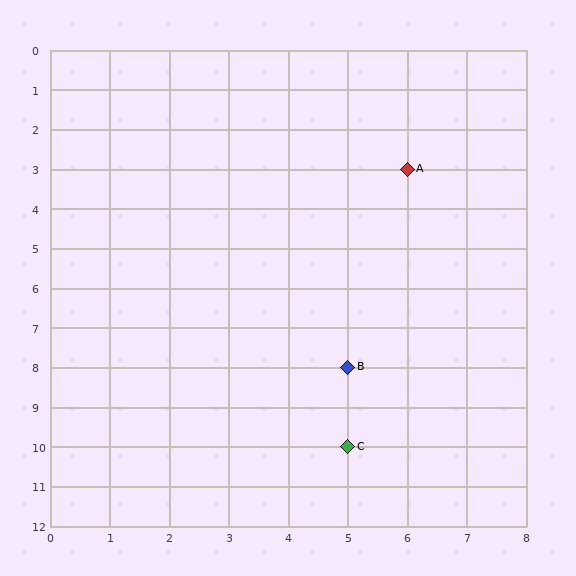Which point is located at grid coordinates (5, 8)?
Point B is at (5, 8).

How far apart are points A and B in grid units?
Points A and B are 1 column and 5 rows apart (about 5.1 grid units diagonally).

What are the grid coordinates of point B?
Point B is at grid coordinates (5, 8).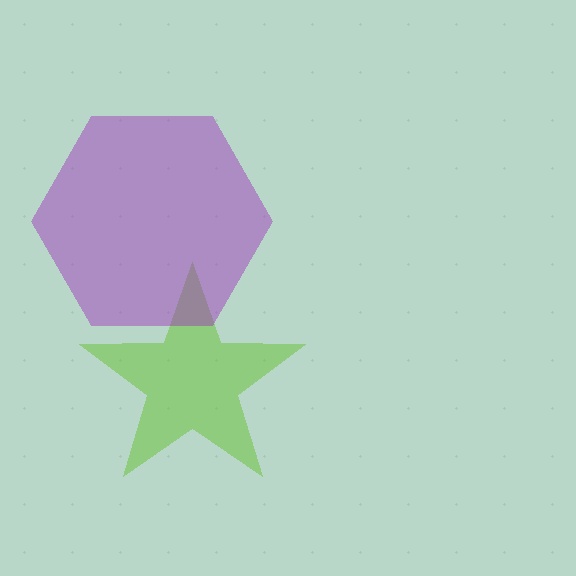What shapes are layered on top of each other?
The layered shapes are: a lime star, a purple hexagon.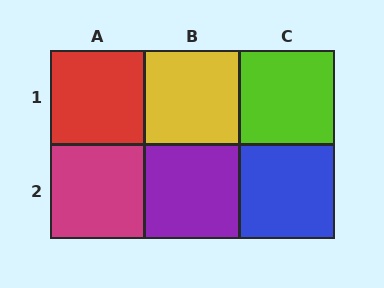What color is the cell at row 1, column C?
Lime.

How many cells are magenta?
1 cell is magenta.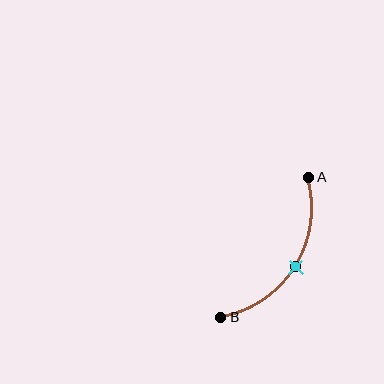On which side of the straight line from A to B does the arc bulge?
The arc bulges to the right of the straight line connecting A and B.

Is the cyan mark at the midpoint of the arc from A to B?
Yes. The cyan mark lies on the arc at equal arc-length from both A and B — it is the arc midpoint.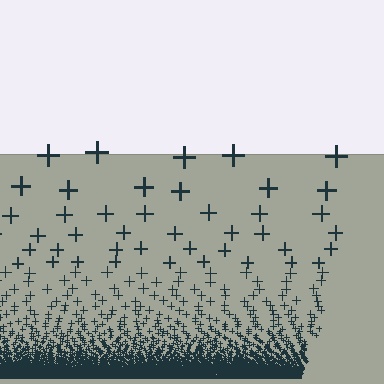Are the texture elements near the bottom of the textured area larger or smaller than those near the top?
Smaller. The gradient is inverted — elements near the bottom are smaller and denser.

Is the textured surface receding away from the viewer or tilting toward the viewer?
The surface appears to tilt toward the viewer. Texture elements get larger and sparser toward the top.